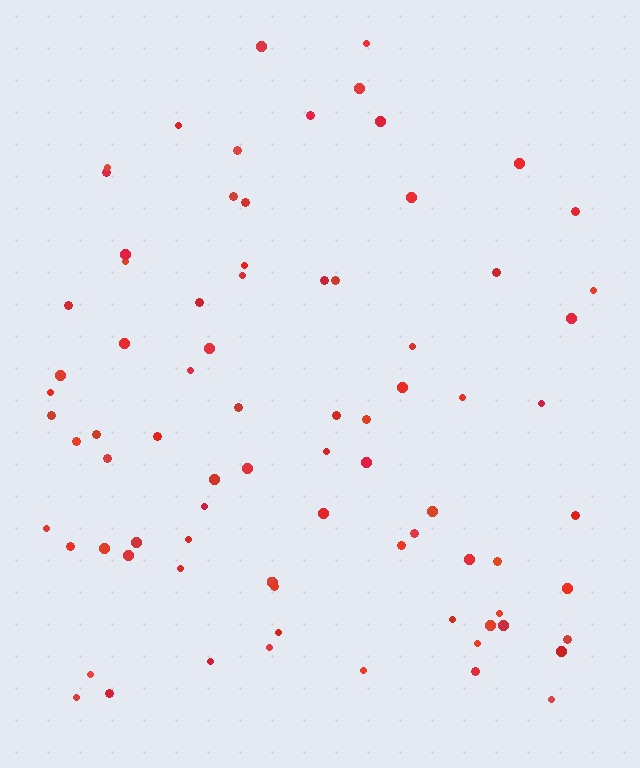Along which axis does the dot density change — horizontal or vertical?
Vertical.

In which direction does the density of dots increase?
From top to bottom, with the bottom side densest.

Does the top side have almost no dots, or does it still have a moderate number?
Still a moderate number, just noticeably fewer than the bottom.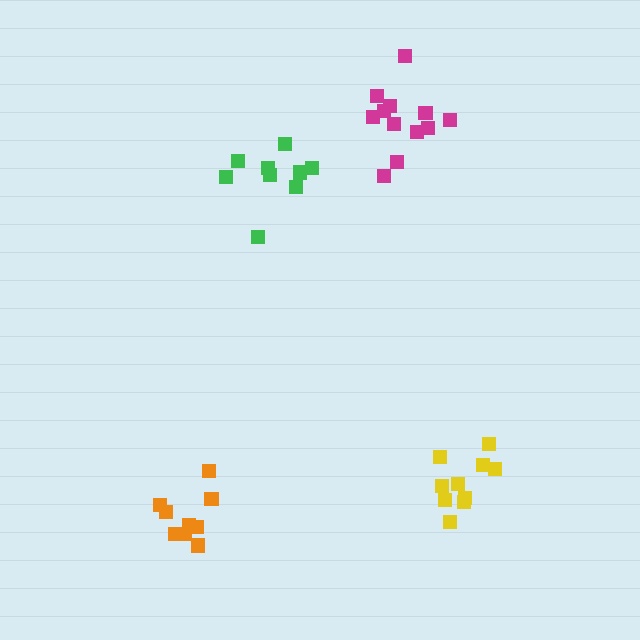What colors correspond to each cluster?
The clusters are colored: green, magenta, yellow, orange.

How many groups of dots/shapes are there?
There are 4 groups.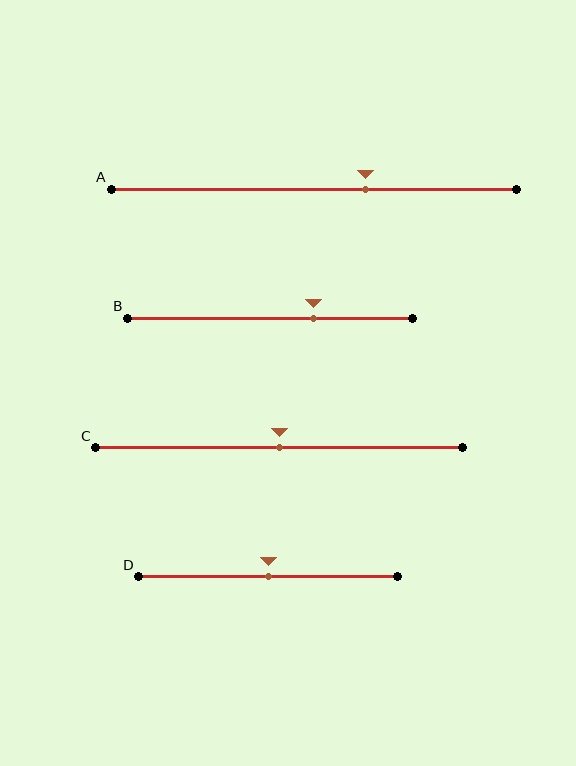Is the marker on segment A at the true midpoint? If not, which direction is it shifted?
No, the marker on segment A is shifted to the right by about 13% of the segment length.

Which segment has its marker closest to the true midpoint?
Segment C has its marker closest to the true midpoint.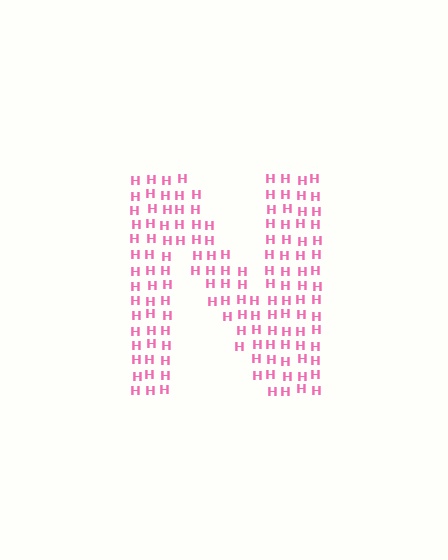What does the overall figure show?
The overall figure shows the letter N.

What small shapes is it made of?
It is made of small letter H's.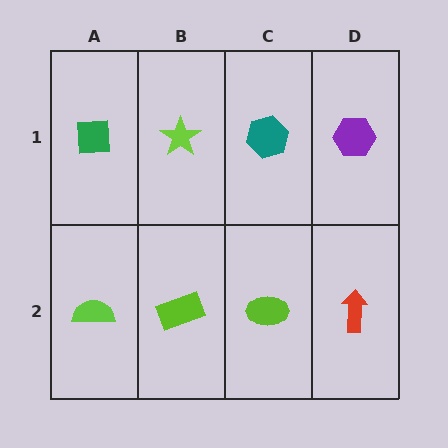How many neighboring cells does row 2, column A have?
2.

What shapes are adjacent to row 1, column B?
A lime rectangle (row 2, column B), a green square (row 1, column A), a teal hexagon (row 1, column C).